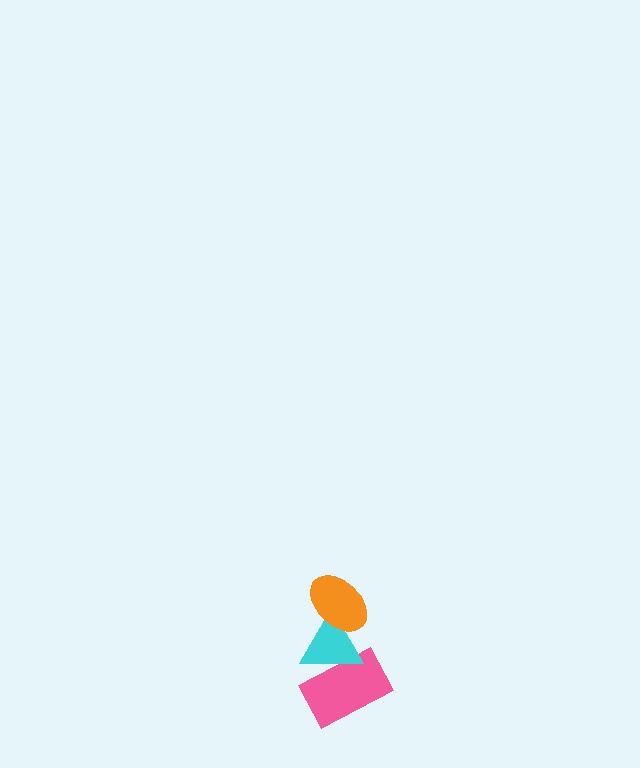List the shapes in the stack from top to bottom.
From top to bottom: the orange ellipse, the cyan triangle, the pink rectangle.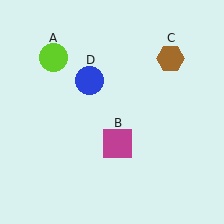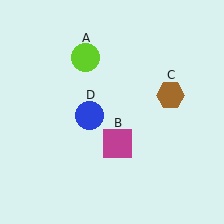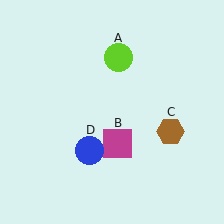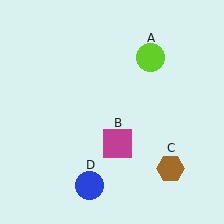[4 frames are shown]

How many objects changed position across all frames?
3 objects changed position: lime circle (object A), brown hexagon (object C), blue circle (object D).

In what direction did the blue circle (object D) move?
The blue circle (object D) moved down.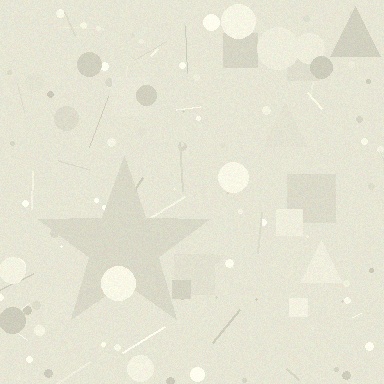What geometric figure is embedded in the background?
A star is embedded in the background.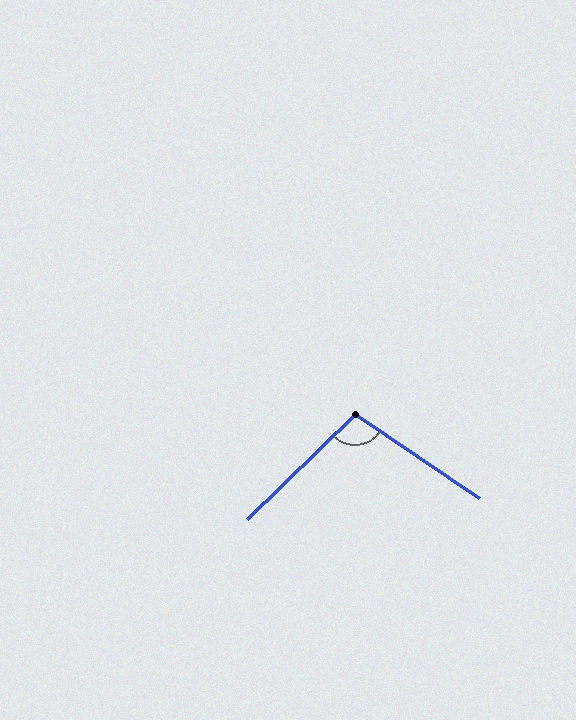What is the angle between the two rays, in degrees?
Approximately 102 degrees.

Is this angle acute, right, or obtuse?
It is obtuse.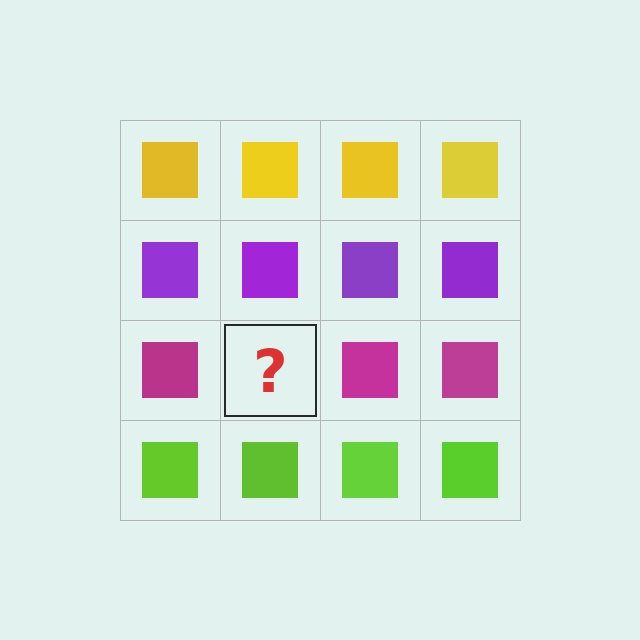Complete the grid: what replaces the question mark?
The question mark should be replaced with a magenta square.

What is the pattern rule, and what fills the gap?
The rule is that each row has a consistent color. The gap should be filled with a magenta square.